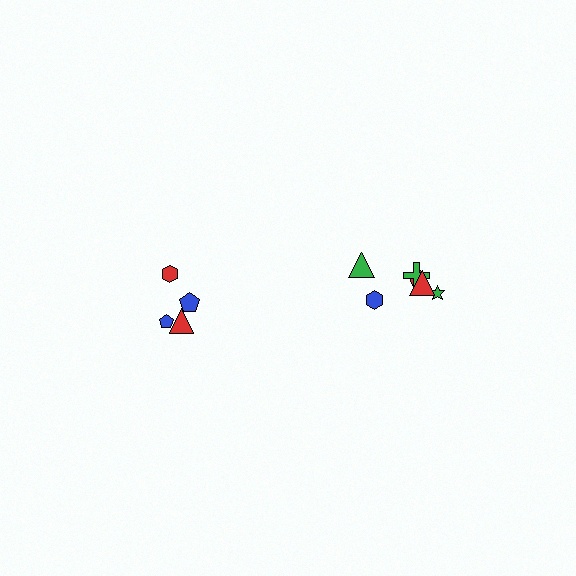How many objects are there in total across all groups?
There are 10 objects.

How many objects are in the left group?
There are 4 objects.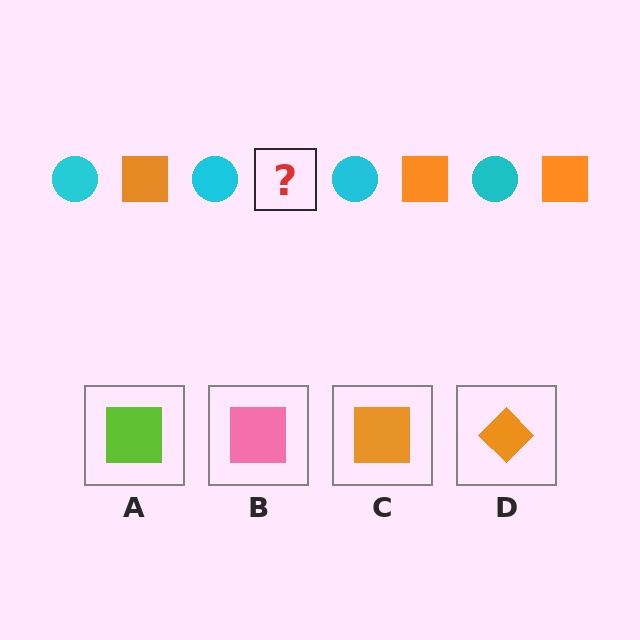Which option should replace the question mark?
Option C.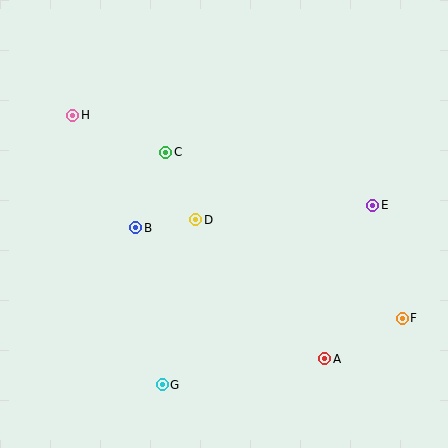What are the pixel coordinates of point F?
Point F is at (402, 318).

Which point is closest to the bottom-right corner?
Point F is closest to the bottom-right corner.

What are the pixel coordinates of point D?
Point D is at (196, 220).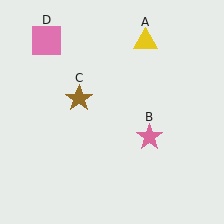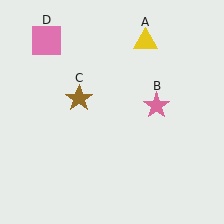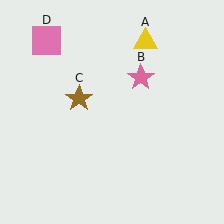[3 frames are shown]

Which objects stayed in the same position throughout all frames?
Yellow triangle (object A) and brown star (object C) and pink square (object D) remained stationary.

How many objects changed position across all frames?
1 object changed position: pink star (object B).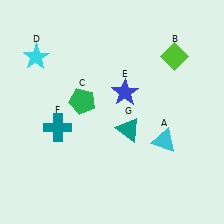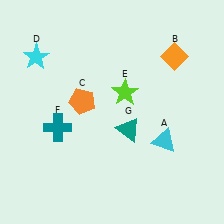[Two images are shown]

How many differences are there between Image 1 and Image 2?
There are 3 differences between the two images.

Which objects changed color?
B changed from lime to orange. C changed from green to orange. E changed from blue to lime.